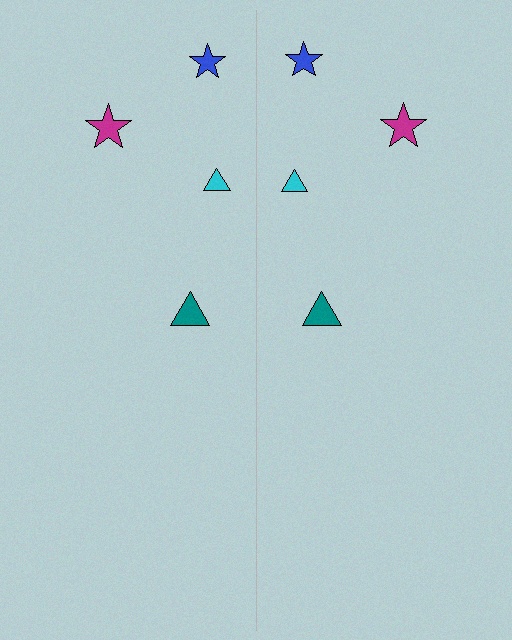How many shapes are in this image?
There are 8 shapes in this image.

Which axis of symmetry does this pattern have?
The pattern has a vertical axis of symmetry running through the center of the image.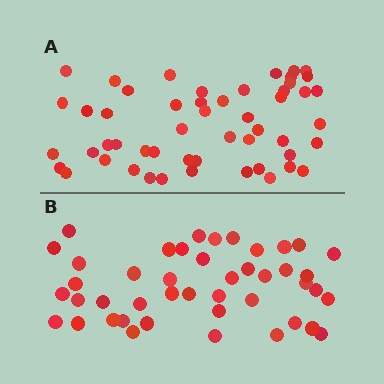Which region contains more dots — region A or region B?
Region A (the top region) has more dots.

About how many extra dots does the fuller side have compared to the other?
Region A has roughly 8 or so more dots than region B.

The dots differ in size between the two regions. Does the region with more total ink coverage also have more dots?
No. Region B has more total ink coverage because its dots are larger, but region A actually contains more individual dots. Total area can be misleading — the number of items is what matters here.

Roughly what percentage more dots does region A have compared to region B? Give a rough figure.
About 20% more.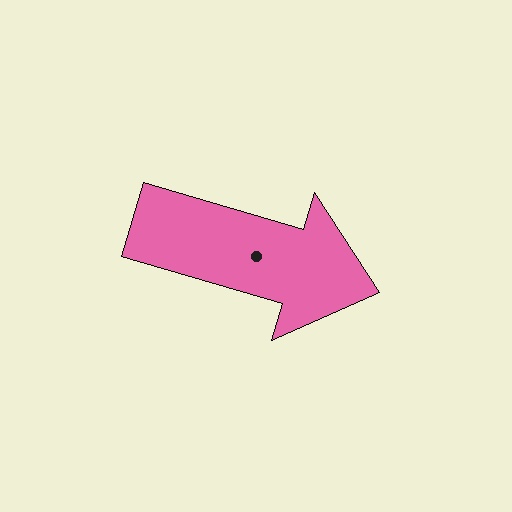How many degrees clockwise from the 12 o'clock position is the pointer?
Approximately 106 degrees.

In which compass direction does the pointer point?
East.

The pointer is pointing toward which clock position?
Roughly 4 o'clock.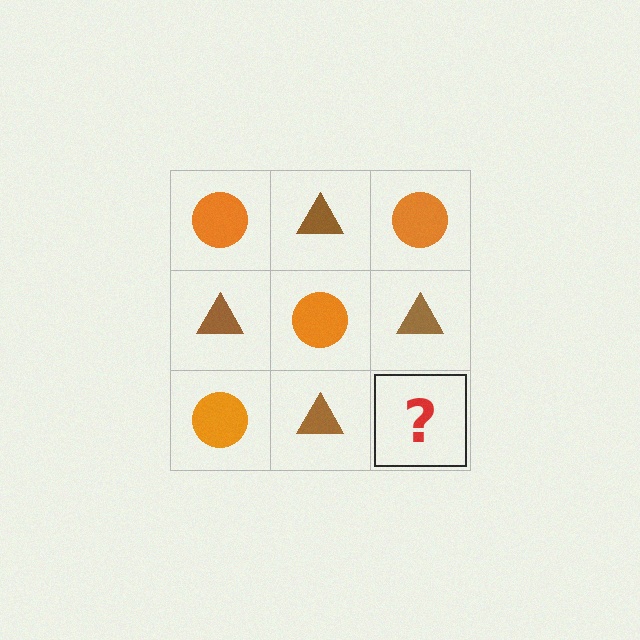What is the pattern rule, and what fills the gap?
The rule is that it alternates orange circle and brown triangle in a checkerboard pattern. The gap should be filled with an orange circle.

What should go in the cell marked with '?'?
The missing cell should contain an orange circle.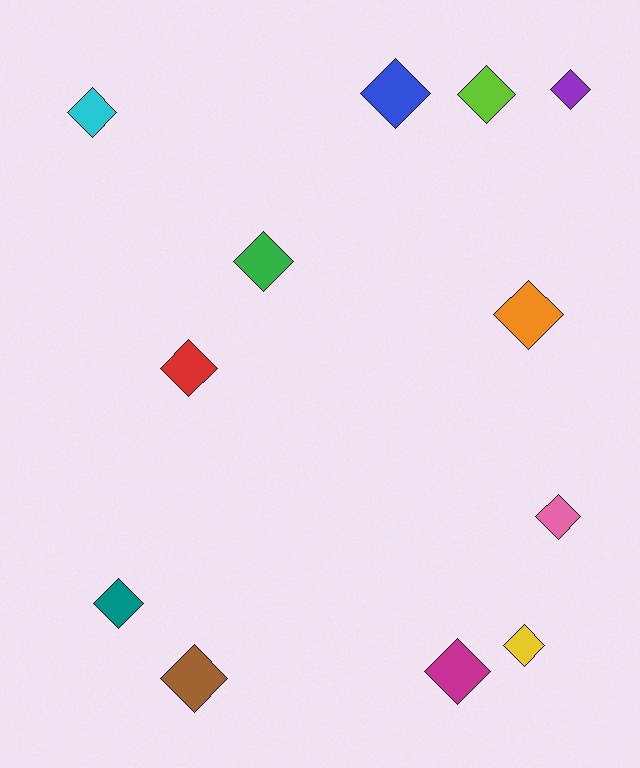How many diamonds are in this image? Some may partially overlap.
There are 12 diamonds.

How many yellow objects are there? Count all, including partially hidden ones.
There is 1 yellow object.